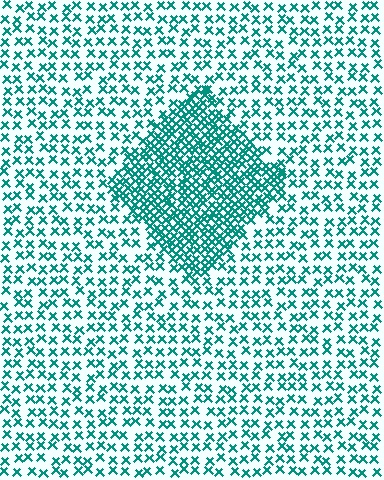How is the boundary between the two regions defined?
The boundary is defined by a change in element density (approximately 2.4x ratio). All elements are the same color, size, and shape.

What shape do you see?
I see a diamond.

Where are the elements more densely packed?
The elements are more densely packed inside the diamond boundary.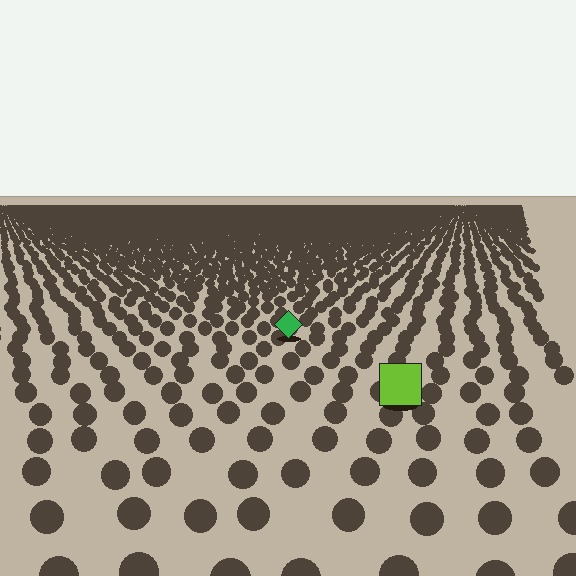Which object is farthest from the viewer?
The green diamond is farthest from the viewer. It appears smaller and the ground texture around it is denser.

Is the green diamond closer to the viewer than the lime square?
No. The lime square is closer — you can tell from the texture gradient: the ground texture is coarser near it.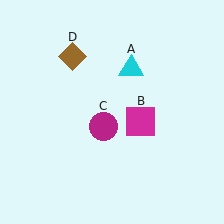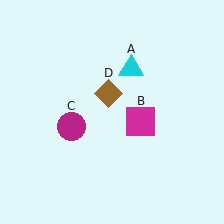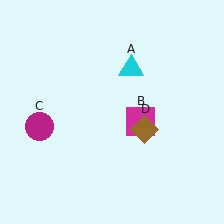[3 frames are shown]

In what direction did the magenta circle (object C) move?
The magenta circle (object C) moved left.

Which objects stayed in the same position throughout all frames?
Cyan triangle (object A) and magenta square (object B) remained stationary.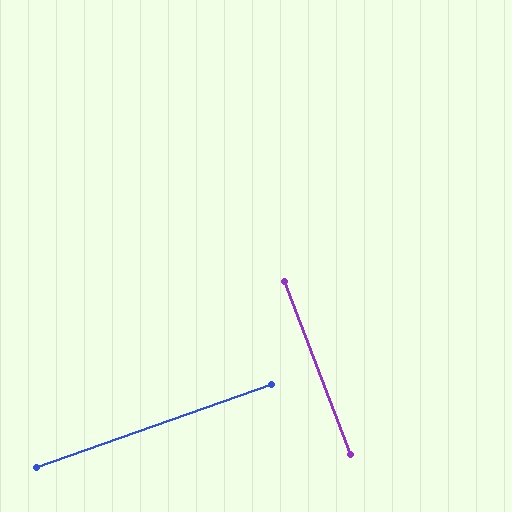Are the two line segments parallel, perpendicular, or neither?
Perpendicular — they meet at approximately 89°.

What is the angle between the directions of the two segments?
Approximately 89 degrees.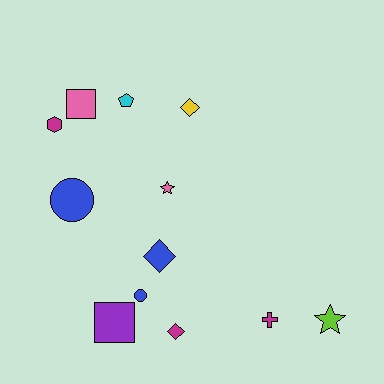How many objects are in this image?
There are 12 objects.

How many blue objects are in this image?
There are 3 blue objects.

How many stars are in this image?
There are 2 stars.